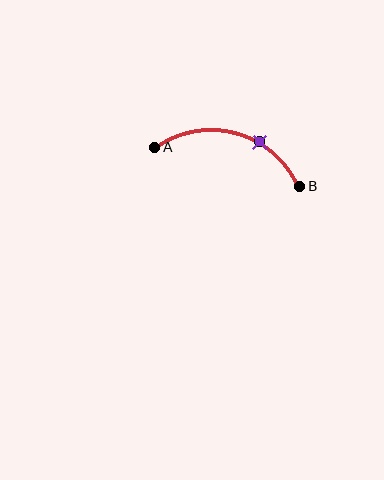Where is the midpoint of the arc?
The arc midpoint is the point on the curve farthest from the straight line joining A and B. It sits above that line.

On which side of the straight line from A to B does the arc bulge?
The arc bulges above the straight line connecting A and B.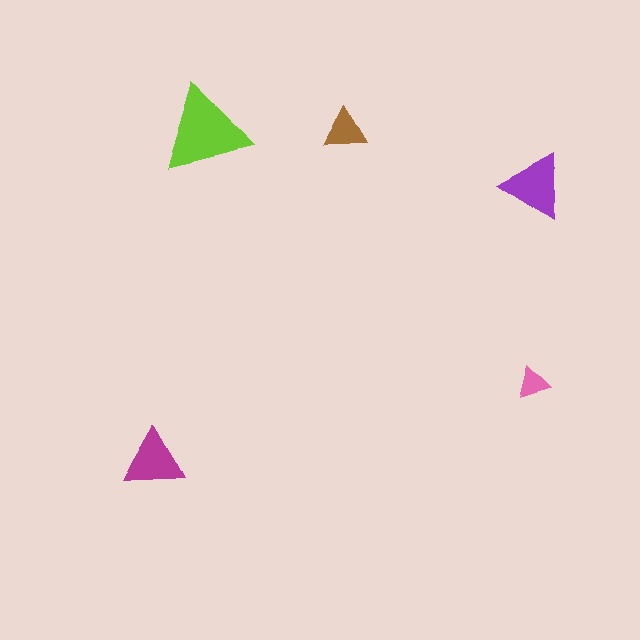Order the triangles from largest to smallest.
the lime one, the purple one, the magenta one, the brown one, the pink one.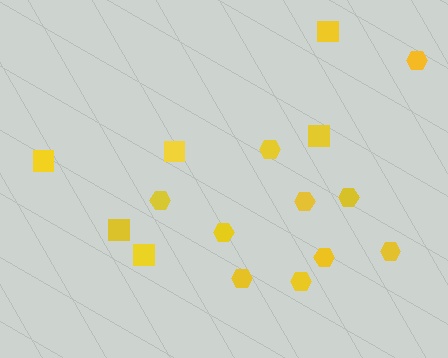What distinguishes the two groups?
There are 2 groups: one group of hexagons (10) and one group of squares (6).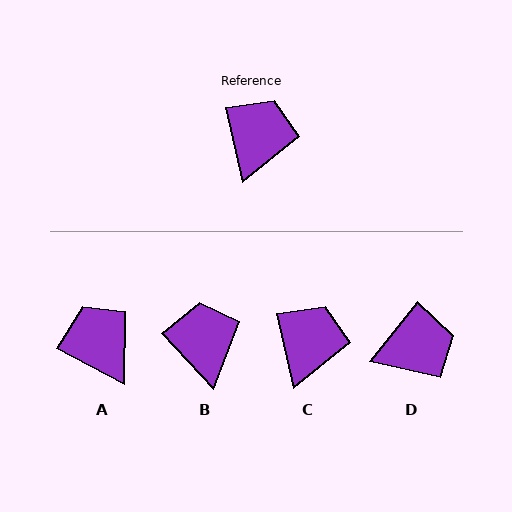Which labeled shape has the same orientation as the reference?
C.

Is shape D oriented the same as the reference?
No, it is off by about 51 degrees.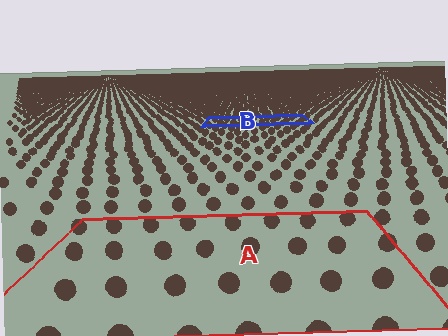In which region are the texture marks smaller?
The texture marks are smaller in region B, because it is farther away.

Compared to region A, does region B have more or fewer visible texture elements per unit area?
Region B has more texture elements per unit area — they are packed more densely because it is farther away.